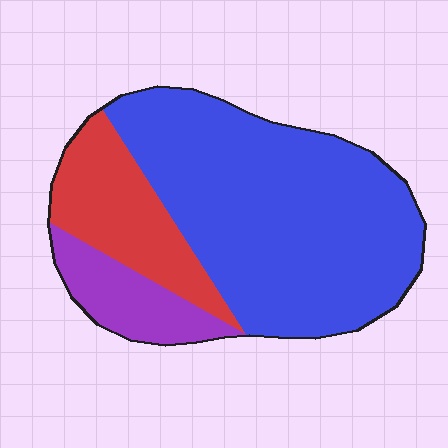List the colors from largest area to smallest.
From largest to smallest: blue, red, purple.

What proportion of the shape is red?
Red takes up less than a quarter of the shape.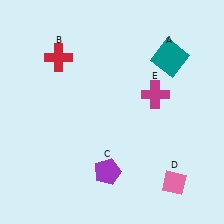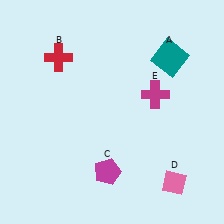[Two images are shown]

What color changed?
The pentagon (C) changed from purple in Image 1 to magenta in Image 2.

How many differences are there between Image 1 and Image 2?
There is 1 difference between the two images.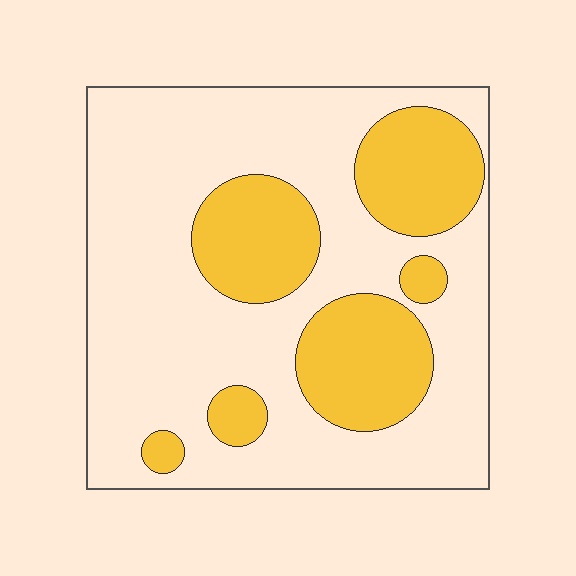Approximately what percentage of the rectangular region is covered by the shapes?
Approximately 30%.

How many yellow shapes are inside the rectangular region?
6.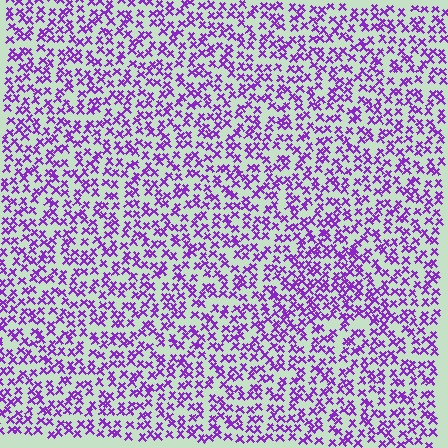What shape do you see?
I see a triangle.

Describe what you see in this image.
The image contains small purple elements arranged at two different densities. A triangle-shaped region is visible where the elements are more densely packed than the surrounding area.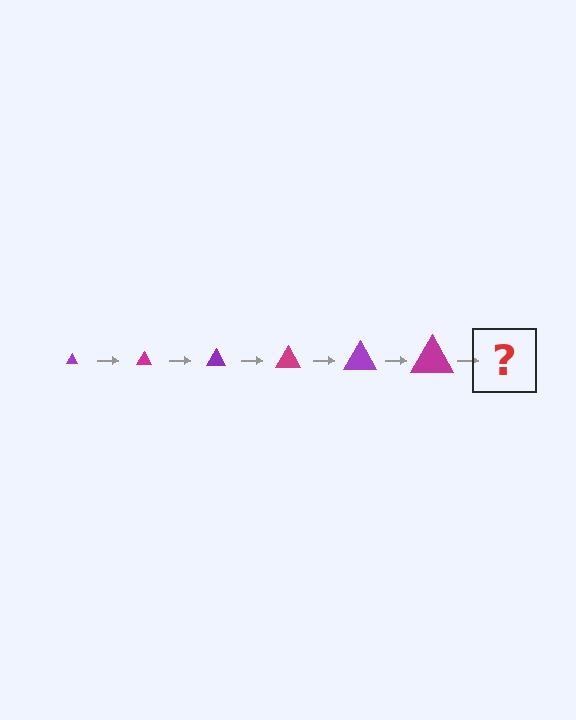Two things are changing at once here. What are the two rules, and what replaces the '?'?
The two rules are that the triangle grows larger each step and the color cycles through purple and magenta. The '?' should be a purple triangle, larger than the previous one.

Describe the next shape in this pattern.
It should be a purple triangle, larger than the previous one.